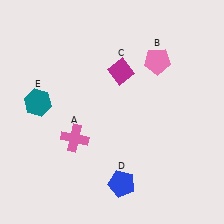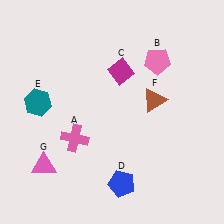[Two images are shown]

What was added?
A brown triangle (F), a pink triangle (G) were added in Image 2.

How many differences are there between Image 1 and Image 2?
There are 2 differences between the two images.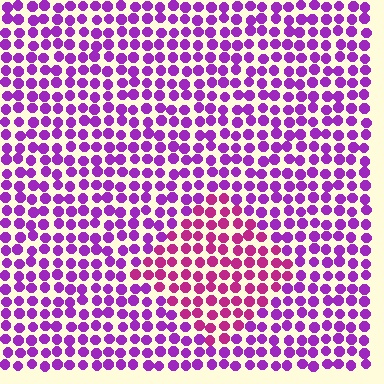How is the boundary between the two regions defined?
The boundary is defined purely by a slight shift in hue (about 34 degrees). Spacing, size, and orientation are identical on both sides.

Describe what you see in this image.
The image is filled with small purple elements in a uniform arrangement. A diamond-shaped region is visible where the elements are tinted to a slightly different hue, forming a subtle color boundary.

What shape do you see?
I see a diamond.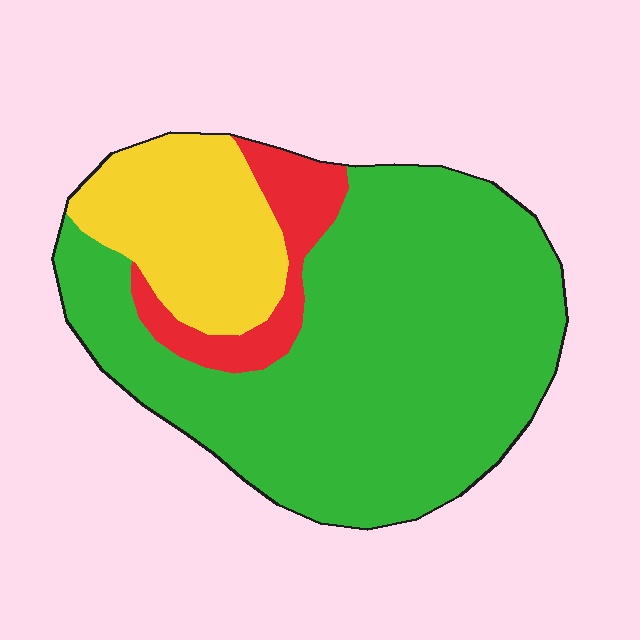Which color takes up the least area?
Red, at roughly 10%.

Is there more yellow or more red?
Yellow.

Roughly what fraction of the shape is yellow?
Yellow covers 20% of the shape.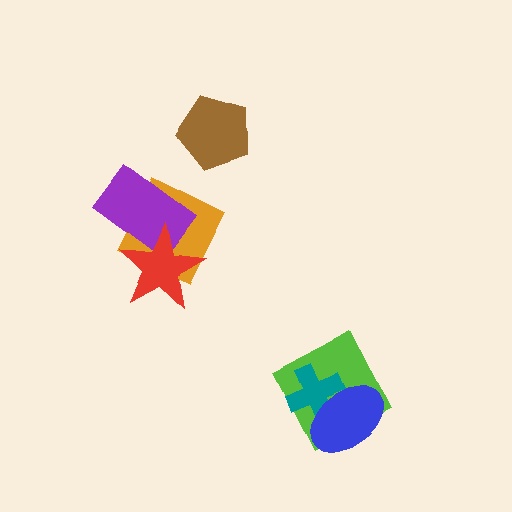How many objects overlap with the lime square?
2 objects overlap with the lime square.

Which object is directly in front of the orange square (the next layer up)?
The purple rectangle is directly in front of the orange square.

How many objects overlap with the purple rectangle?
2 objects overlap with the purple rectangle.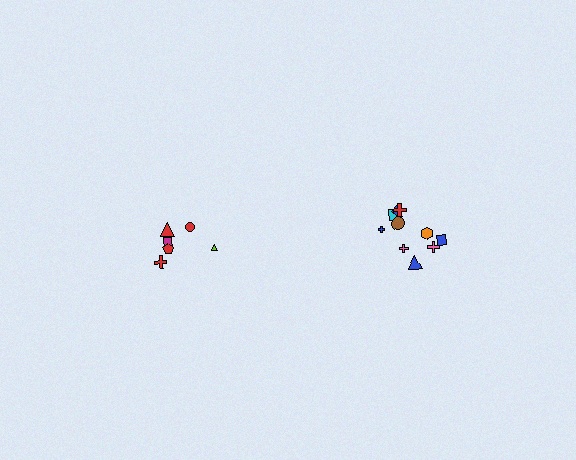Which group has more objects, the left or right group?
The right group.